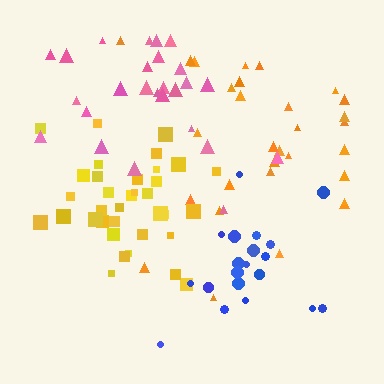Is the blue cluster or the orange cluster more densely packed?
Blue.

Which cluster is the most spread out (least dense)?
Orange.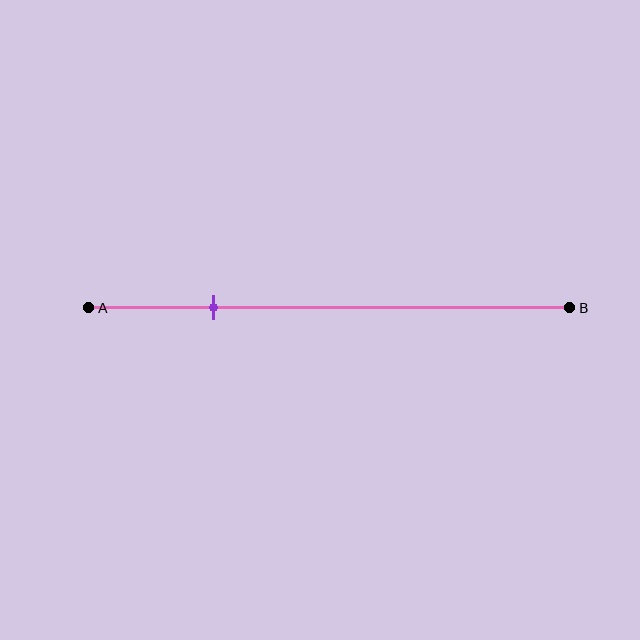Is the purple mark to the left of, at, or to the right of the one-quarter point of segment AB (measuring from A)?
The purple mark is approximately at the one-quarter point of segment AB.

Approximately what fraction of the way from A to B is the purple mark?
The purple mark is approximately 25% of the way from A to B.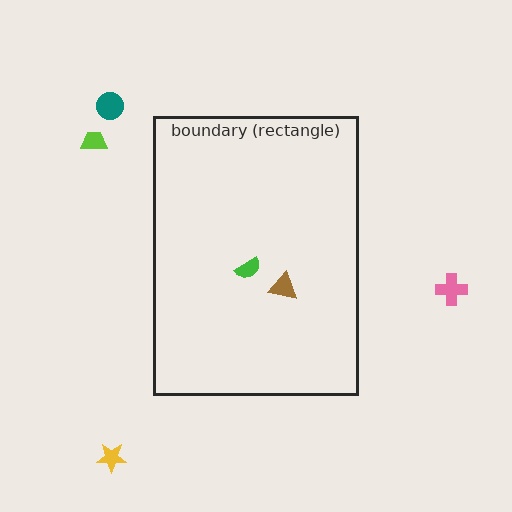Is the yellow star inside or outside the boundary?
Outside.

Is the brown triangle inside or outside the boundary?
Inside.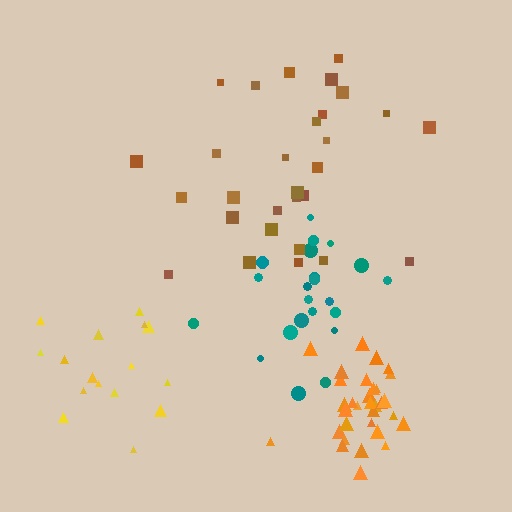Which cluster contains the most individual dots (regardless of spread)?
Orange (32).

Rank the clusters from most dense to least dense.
orange, teal, yellow, brown.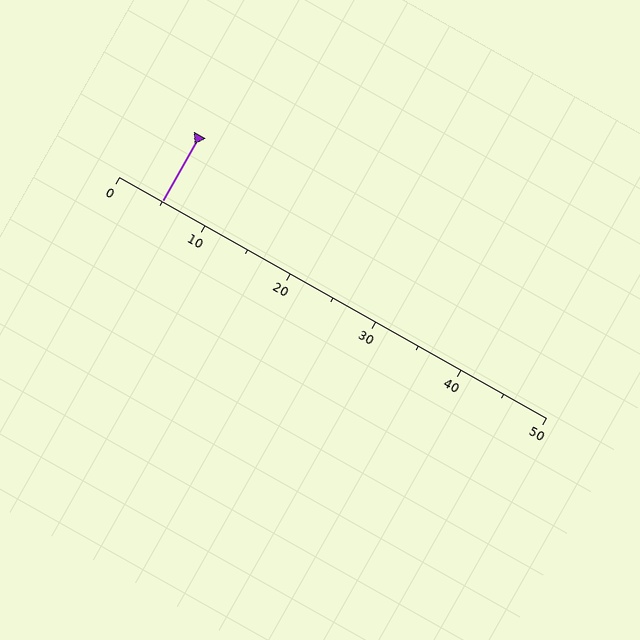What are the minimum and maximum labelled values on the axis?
The axis runs from 0 to 50.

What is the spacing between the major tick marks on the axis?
The major ticks are spaced 10 apart.